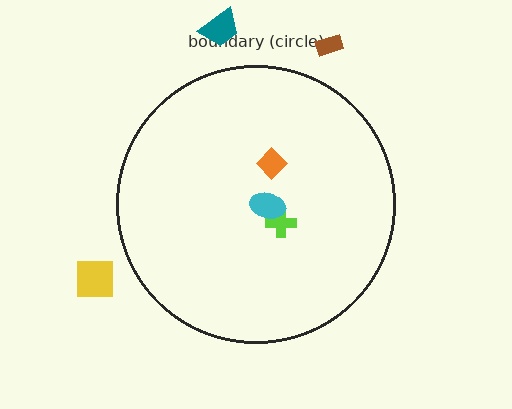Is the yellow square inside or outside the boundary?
Outside.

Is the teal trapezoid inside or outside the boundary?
Outside.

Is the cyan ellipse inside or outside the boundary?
Inside.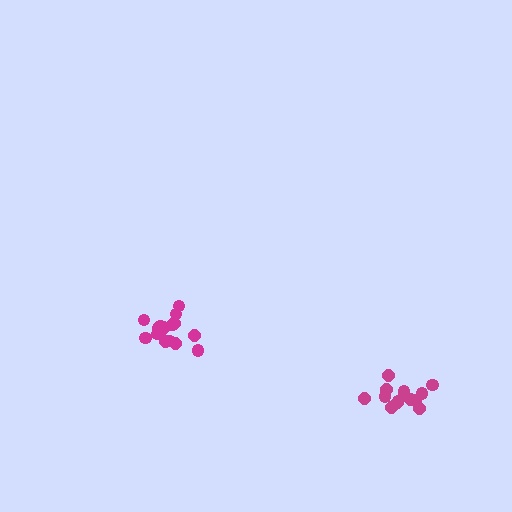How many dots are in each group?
Group 1: 14 dots, Group 2: 16 dots (30 total).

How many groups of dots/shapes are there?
There are 2 groups.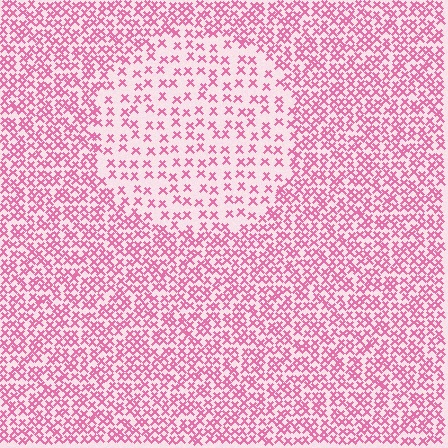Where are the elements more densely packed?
The elements are more densely packed outside the circle boundary.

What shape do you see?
I see a circle.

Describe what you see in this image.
The image contains small pink elements arranged at two different densities. A circle-shaped region is visible where the elements are less densely packed than the surrounding area.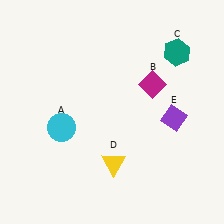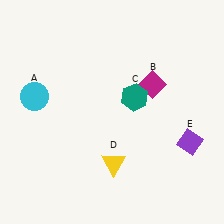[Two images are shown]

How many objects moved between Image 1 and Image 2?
3 objects moved between the two images.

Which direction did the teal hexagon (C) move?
The teal hexagon (C) moved down.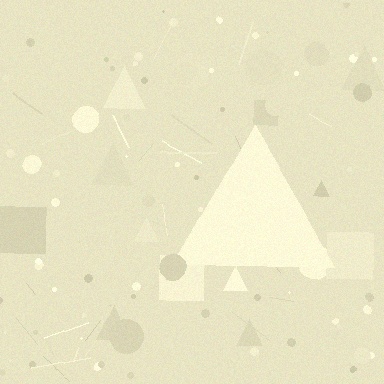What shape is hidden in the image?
A triangle is hidden in the image.